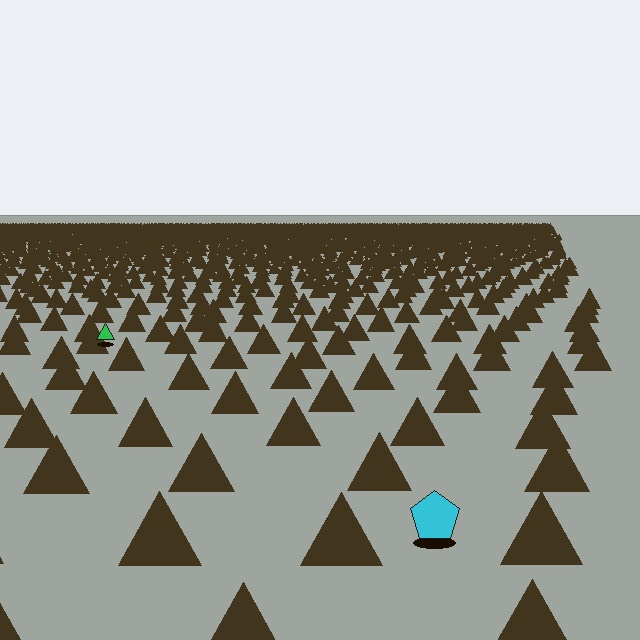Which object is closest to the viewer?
The cyan pentagon is closest. The texture marks near it are larger and more spread out.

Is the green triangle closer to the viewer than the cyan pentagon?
No. The cyan pentagon is closer — you can tell from the texture gradient: the ground texture is coarser near it.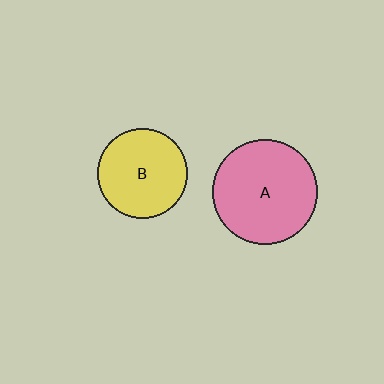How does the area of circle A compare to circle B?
Approximately 1.4 times.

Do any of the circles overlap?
No, none of the circles overlap.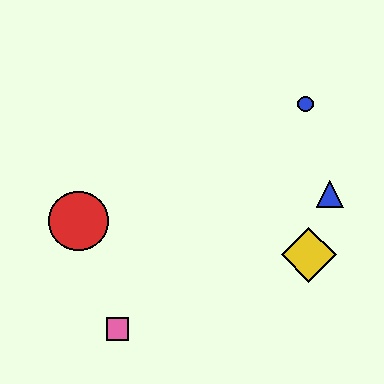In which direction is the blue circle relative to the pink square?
The blue circle is above the pink square.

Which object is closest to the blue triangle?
The yellow diamond is closest to the blue triangle.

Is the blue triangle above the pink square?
Yes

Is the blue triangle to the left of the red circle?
No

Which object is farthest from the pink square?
The blue circle is farthest from the pink square.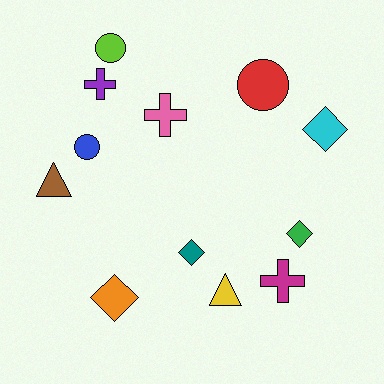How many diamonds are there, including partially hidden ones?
There are 4 diamonds.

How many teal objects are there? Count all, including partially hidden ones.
There is 1 teal object.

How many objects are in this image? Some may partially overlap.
There are 12 objects.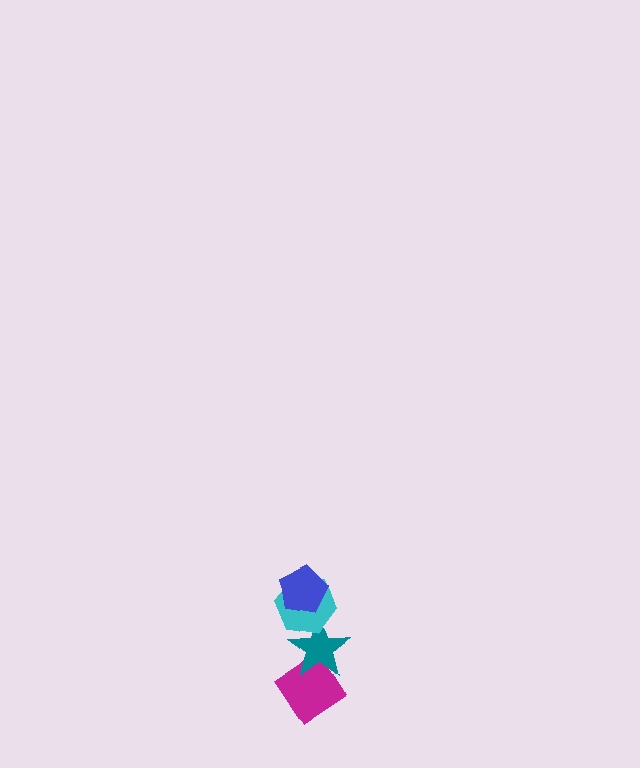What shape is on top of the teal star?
The cyan hexagon is on top of the teal star.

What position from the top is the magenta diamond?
The magenta diamond is 4th from the top.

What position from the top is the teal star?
The teal star is 3rd from the top.